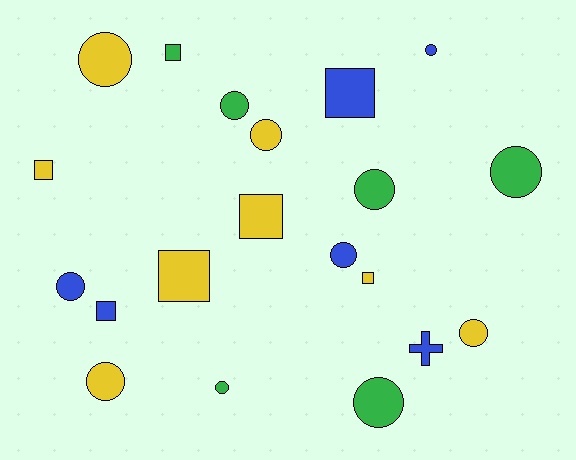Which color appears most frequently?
Yellow, with 8 objects.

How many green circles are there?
There are 5 green circles.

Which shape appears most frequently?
Circle, with 12 objects.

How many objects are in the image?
There are 20 objects.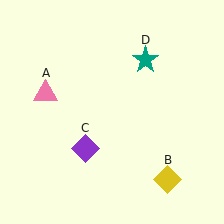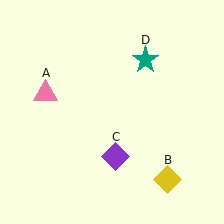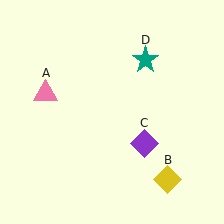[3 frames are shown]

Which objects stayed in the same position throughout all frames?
Pink triangle (object A) and yellow diamond (object B) and teal star (object D) remained stationary.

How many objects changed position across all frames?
1 object changed position: purple diamond (object C).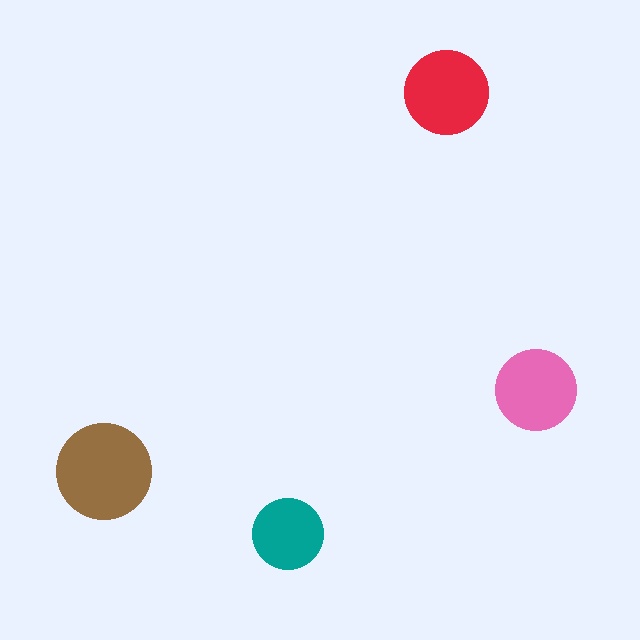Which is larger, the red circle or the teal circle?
The red one.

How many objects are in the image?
There are 4 objects in the image.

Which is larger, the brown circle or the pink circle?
The brown one.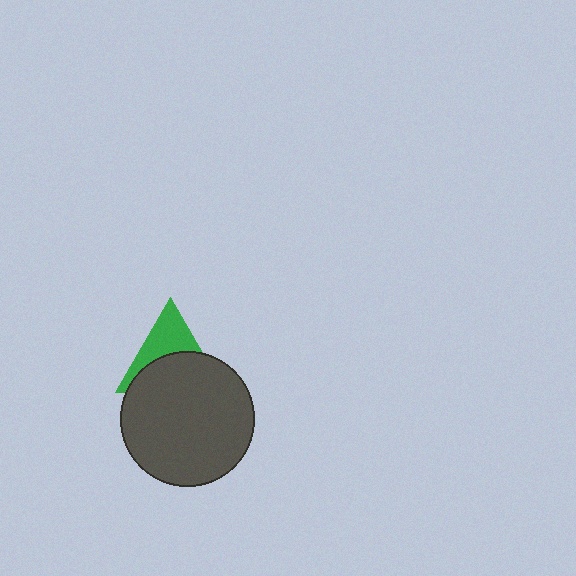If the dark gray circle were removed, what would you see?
You would see the complete green triangle.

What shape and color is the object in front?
The object in front is a dark gray circle.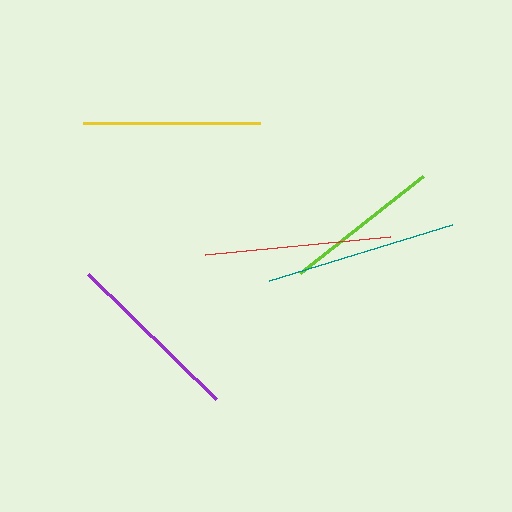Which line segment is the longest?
The teal line is the longest at approximately 191 pixels.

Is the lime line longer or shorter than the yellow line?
The yellow line is longer than the lime line.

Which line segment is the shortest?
The lime line is the shortest at approximately 156 pixels.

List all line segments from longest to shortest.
From longest to shortest: teal, red, purple, yellow, lime.